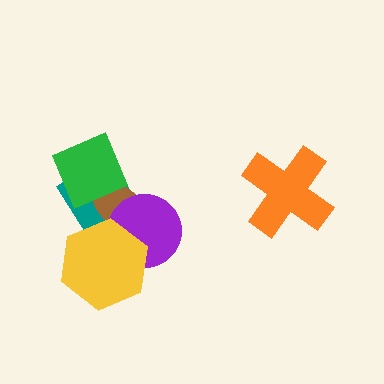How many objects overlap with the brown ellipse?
4 objects overlap with the brown ellipse.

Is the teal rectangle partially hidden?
Yes, it is partially covered by another shape.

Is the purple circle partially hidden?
Yes, it is partially covered by another shape.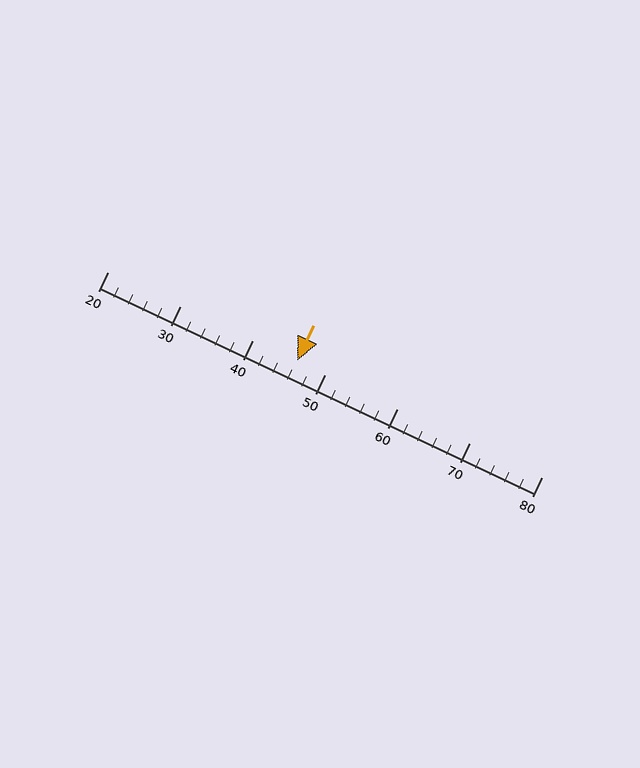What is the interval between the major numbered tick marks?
The major tick marks are spaced 10 units apart.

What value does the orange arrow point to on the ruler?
The orange arrow points to approximately 46.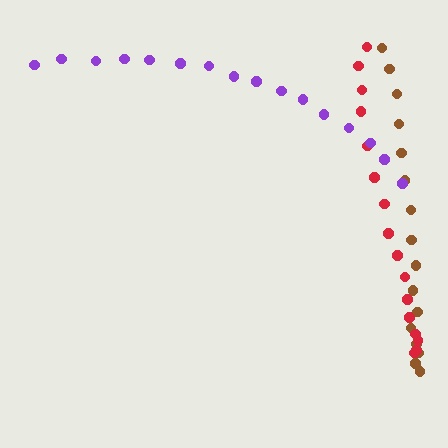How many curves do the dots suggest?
There are 3 distinct paths.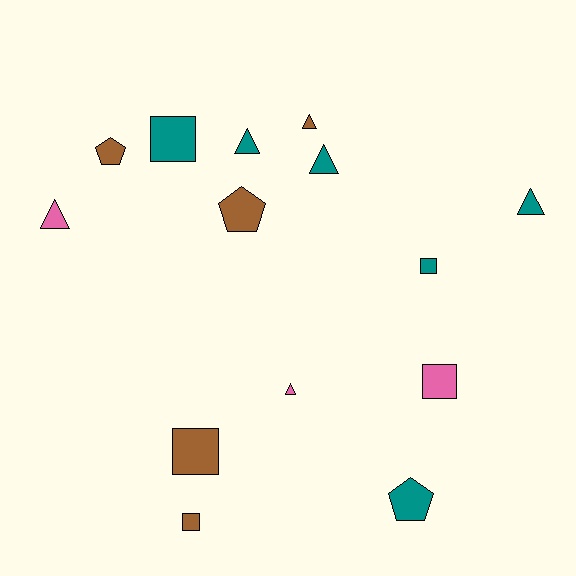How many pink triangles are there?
There are 2 pink triangles.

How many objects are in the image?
There are 14 objects.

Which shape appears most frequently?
Triangle, with 6 objects.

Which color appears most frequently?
Teal, with 6 objects.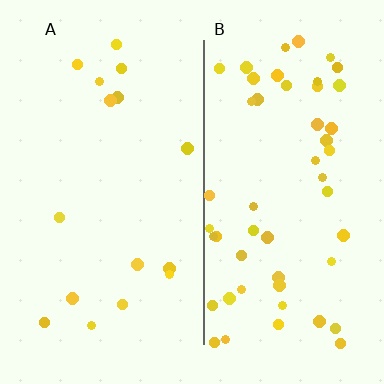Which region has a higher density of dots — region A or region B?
B (the right).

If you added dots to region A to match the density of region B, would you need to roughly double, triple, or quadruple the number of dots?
Approximately triple.